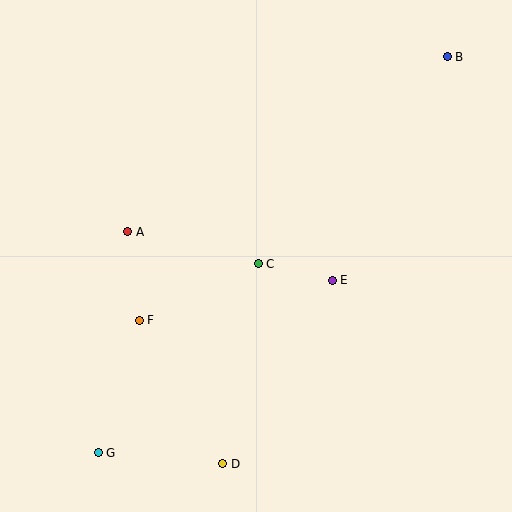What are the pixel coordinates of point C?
Point C is at (258, 264).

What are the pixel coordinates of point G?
Point G is at (98, 453).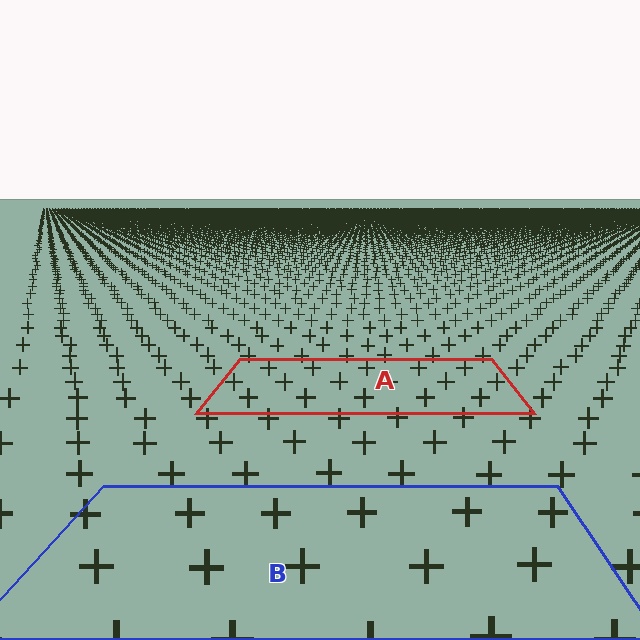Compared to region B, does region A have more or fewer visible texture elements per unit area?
Region A has more texture elements per unit area — they are packed more densely because it is farther away.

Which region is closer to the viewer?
Region B is closer. The texture elements there are larger and more spread out.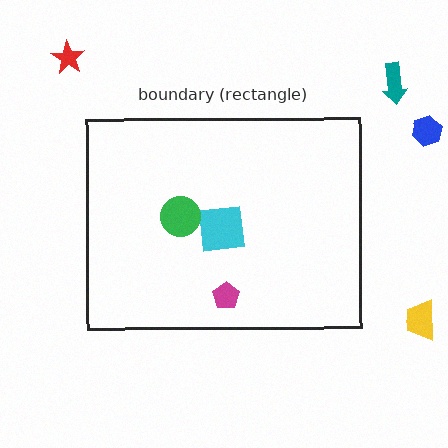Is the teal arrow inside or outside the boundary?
Outside.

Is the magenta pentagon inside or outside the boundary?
Inside.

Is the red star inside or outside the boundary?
Outside.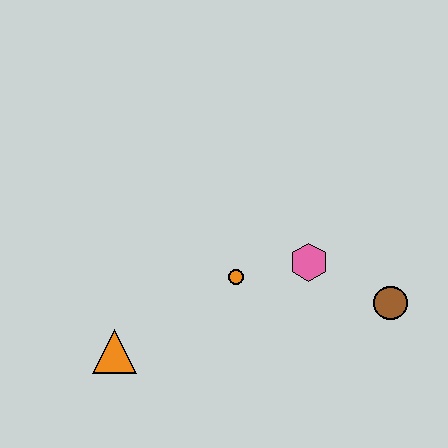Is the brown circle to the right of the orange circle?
Yes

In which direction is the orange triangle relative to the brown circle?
The orange triangle is to the left of the brown circle.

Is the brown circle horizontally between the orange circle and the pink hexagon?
No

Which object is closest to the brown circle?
The pink hexagon is closest to the brown circle.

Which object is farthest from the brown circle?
The orange triangle is farthest from the brown circle.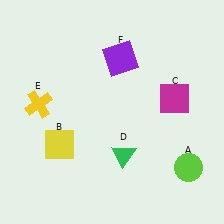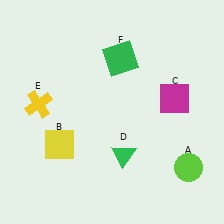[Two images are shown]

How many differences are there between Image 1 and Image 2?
There is 1 difference between the two images.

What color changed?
The square (F) changed from purple in Image 1 to green in Image 2.